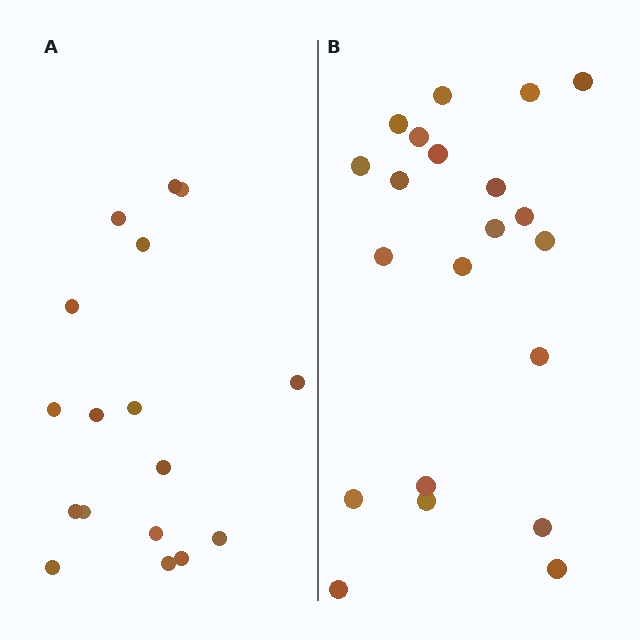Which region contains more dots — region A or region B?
Region B (the right region) has more dots.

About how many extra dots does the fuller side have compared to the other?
Region B has about 4 more dots than region A.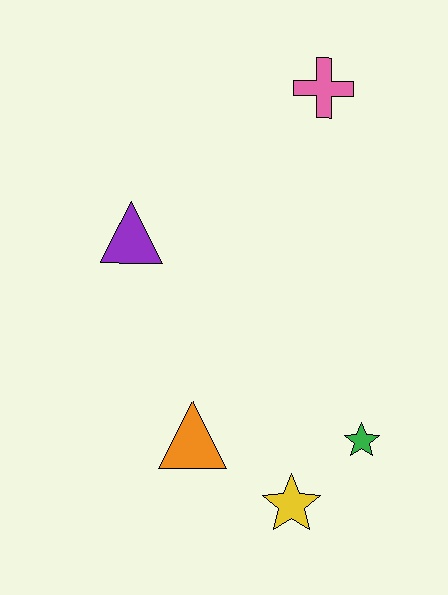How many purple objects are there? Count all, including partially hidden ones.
There is 1 purple object.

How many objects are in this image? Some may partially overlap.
There are 5 objects.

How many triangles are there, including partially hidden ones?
There are 2 triangles.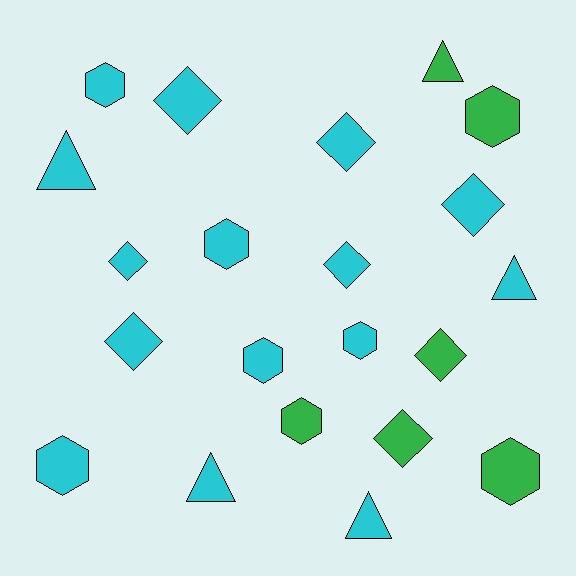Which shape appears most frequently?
Diamond, with 8 objects.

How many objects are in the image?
There are 21 objects.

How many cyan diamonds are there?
There are 6 cyan diamonds.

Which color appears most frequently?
Cyan, with 15 objects.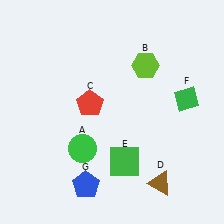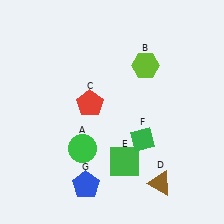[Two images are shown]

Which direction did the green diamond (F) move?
The green diamond (F) moved left.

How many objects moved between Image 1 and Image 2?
1 object moved between the two images.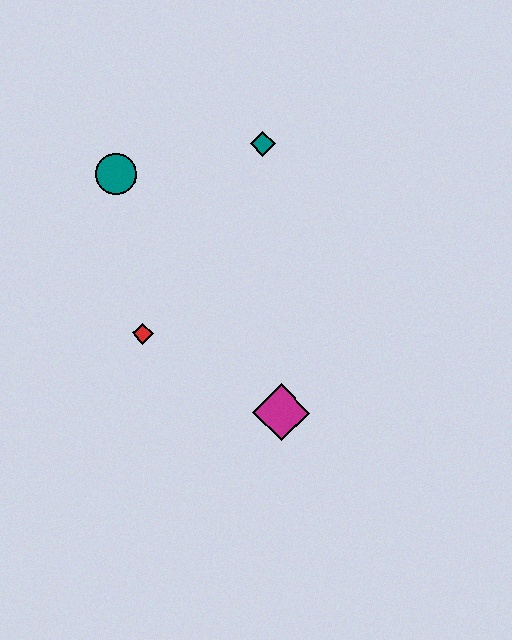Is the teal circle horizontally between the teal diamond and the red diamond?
No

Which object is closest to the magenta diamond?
The red diamond is closest to the magenta diamond.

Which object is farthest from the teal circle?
The magenta diamond is farthest from the teal circle.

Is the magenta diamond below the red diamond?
Yes